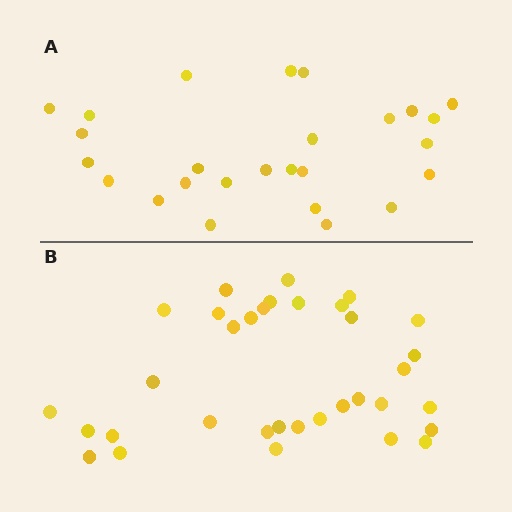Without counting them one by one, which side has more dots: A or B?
Region B (the bottom region) has more dots.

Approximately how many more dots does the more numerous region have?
Region B has roughly 8 or so more dots than region A.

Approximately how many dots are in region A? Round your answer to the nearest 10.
About 30 dots. (The exact count is 26, which rounds to 30.)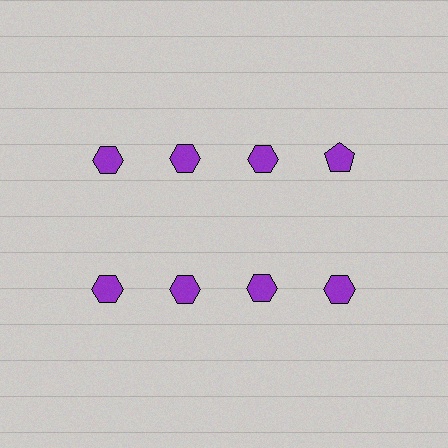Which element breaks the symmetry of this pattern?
The purple pentagon in the top row, second from right column breaks the symmetry. All other shapes are purple hexagons.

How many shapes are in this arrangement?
There are 8 shapes arranged in a grid pattern.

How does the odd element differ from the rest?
It has a different shape: pentagon instead of hexagon.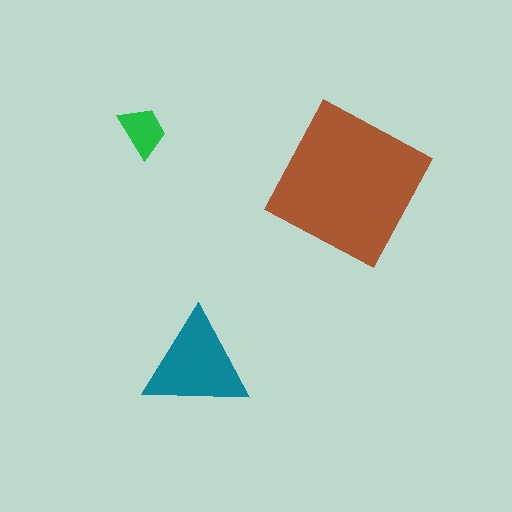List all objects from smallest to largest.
The green trapezoid, the teal triangle, the brown square.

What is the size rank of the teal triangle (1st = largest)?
2nd.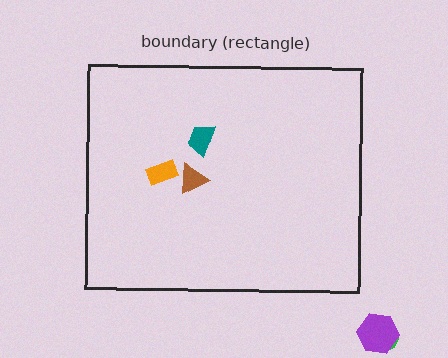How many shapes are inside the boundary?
3 inside, 2 outside.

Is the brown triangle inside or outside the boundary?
Inside.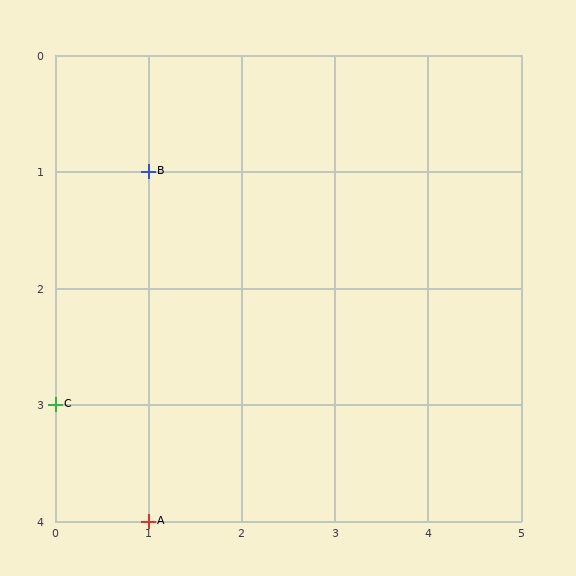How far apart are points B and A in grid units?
Points B and A are 3 rows apart.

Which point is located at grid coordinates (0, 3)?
Point C is at (0, 3).